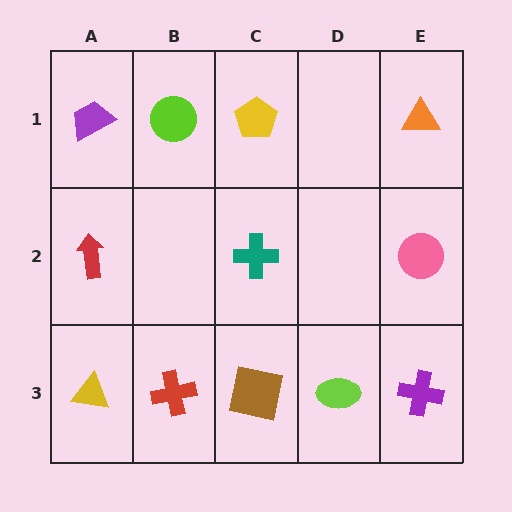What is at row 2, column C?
A teal cross.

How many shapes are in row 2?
3 shapes.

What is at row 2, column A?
A red arrow.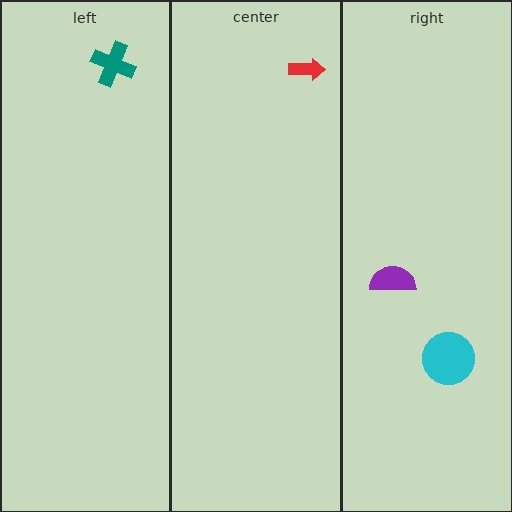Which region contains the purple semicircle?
The right region.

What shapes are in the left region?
The teal cross.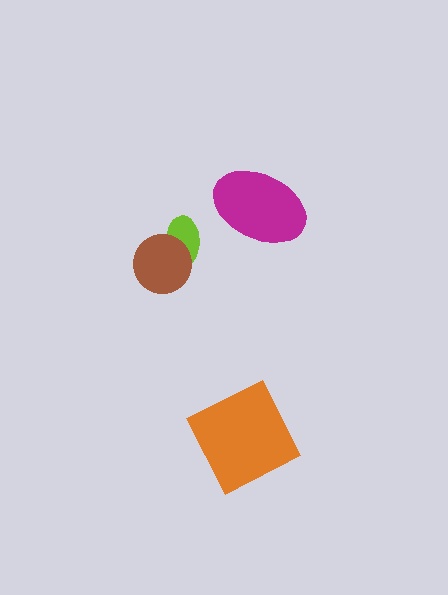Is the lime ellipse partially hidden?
Yes, it is partially covered by another shape.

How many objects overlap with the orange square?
0 objects overlap with the orange square.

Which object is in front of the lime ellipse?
The brown circle is in front of the lime ellipse.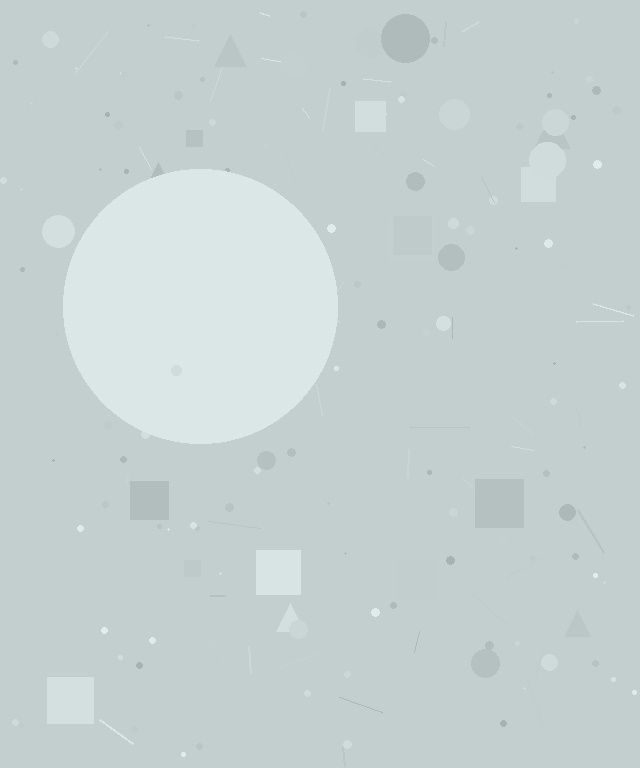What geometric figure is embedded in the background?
A circle is embedded in the background.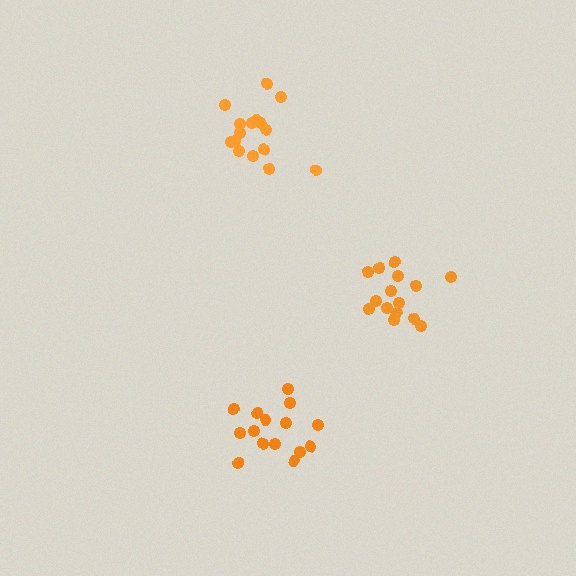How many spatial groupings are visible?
There are 3 spatial groupings.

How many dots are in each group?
Group 1: 15 dots, Group 2: 15 dots, Group 3: 16 dots (46 total).